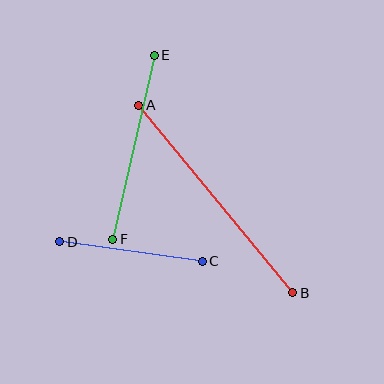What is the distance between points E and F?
The distance is approximately 188 pixels.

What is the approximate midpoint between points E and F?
The midpoint is at approximately (134, 147) pixels.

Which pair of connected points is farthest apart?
Points A and B are farthest apart.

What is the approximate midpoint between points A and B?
The midpoint is at approximately (216, 199) pixels.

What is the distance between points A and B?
The distance is approximately 243 pixels.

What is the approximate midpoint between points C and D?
The midpoint is at approximately (131, 252) pixels.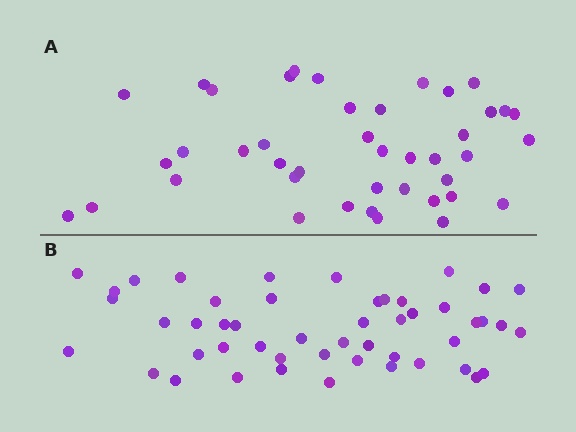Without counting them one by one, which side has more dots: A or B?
Region B (the bottom region) has more dots.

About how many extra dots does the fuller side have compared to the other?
Region B has roughly 8 or so more dots than region A.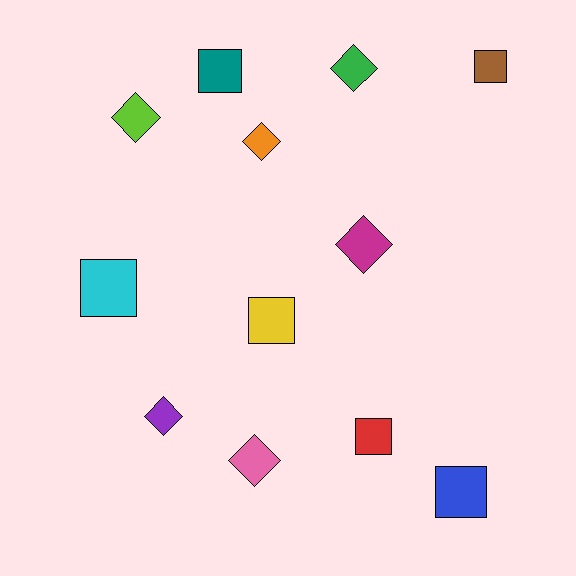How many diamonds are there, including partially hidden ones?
There are 6 diamonds.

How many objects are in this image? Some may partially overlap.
There are 12 objects.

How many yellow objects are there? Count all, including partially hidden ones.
There is 1 yellow object.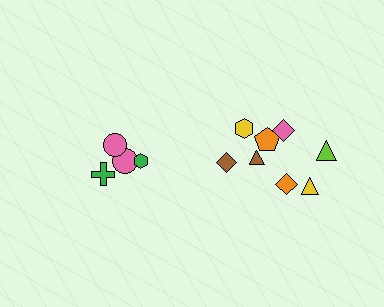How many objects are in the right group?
There are 8 objects.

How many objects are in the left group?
There are 4 objects.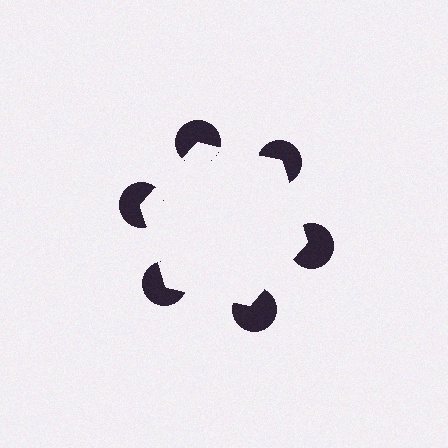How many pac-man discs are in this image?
There are 6 — one at each vertex of the illusory hexagon.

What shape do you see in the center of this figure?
An illusory hexagon — its edges are inferred from the aligned wedge cuts in the pac-man discs, not physically drawn.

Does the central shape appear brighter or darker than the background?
It typically appears slightly brighter than the background, even though no actual brightness change is drawn.